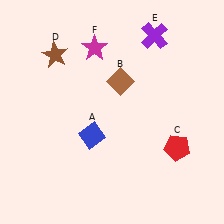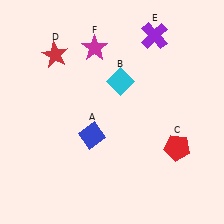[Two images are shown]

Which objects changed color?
B changed from brown to cyan. D changed from brown to red.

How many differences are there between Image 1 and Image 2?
There are 2 differences between the two images.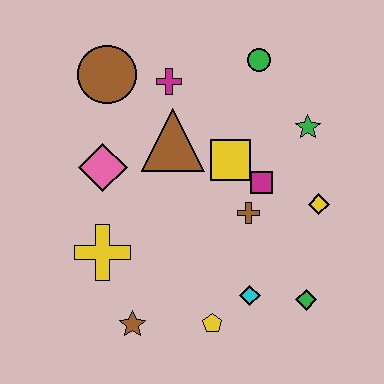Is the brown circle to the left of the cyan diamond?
Yes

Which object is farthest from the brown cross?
The brown circle is farthest from the brown cross.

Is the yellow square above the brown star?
Yes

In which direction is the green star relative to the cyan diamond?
The green star is above the cyan diamond.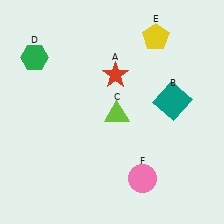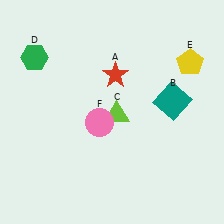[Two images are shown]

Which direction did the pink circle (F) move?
The pink circle (F) moved up.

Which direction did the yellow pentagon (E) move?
The yellow pentagon (E) moved right.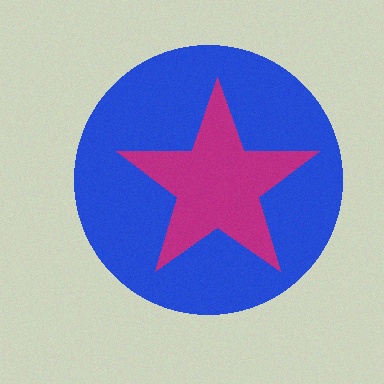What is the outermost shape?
The blue circle.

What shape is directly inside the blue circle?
The magenta star.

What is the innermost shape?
The magenta star.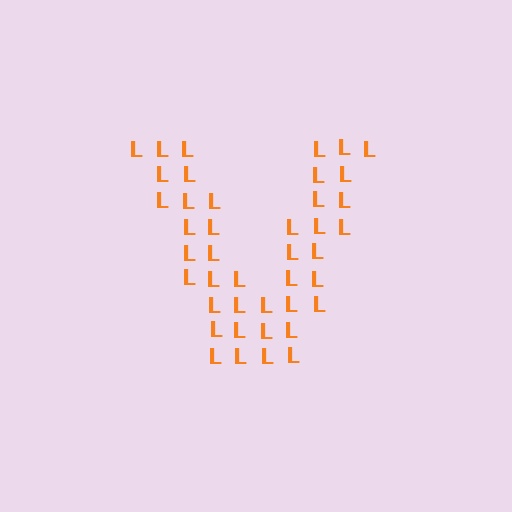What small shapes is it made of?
It is made of small letter L's.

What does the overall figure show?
The overall figure shows the letter V.